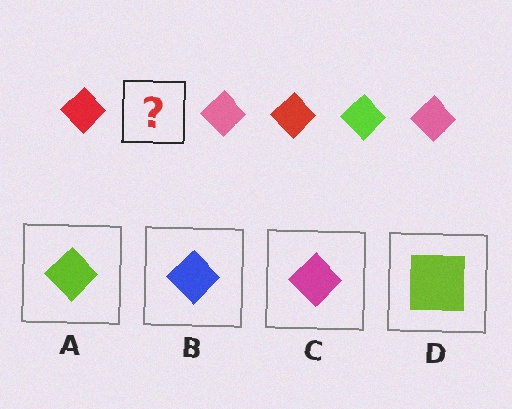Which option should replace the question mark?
Option A.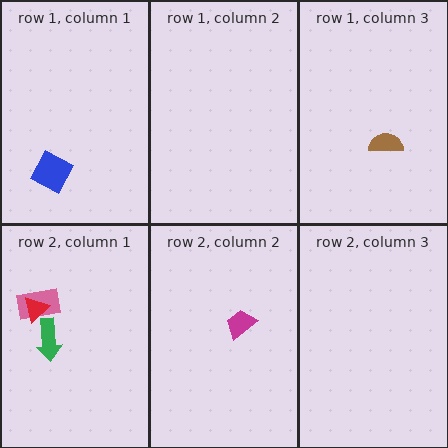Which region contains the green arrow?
The row 2, column 1 region.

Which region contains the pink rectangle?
The row 2, column 1 region.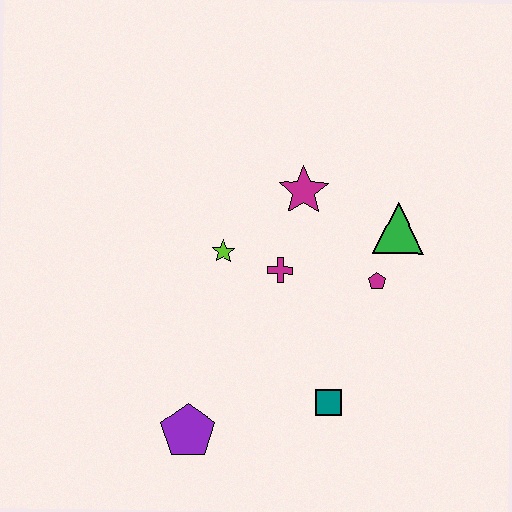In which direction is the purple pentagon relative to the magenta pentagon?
The purple pentagon is to the left of the magenta pentagon.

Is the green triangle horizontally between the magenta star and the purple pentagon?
No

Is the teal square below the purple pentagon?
No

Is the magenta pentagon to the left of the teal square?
No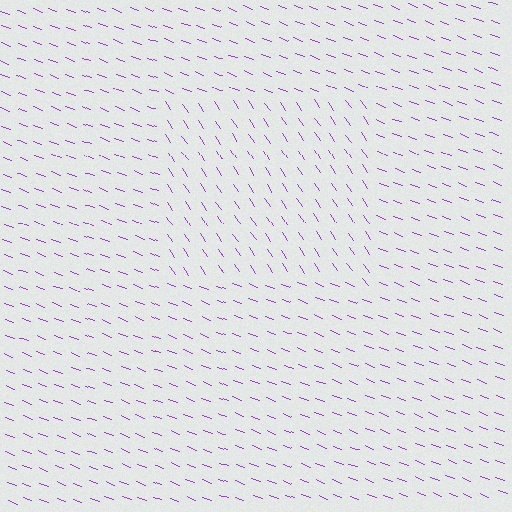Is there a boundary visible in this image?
Yes, there is a texture boundary formed by a change in line orientation.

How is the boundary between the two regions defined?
The boundary is defined purely by a change in line orientation (approximately 36 degrees difference). All lines are the same color and thickness.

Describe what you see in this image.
The image is filled with small purple line segments. A rectangle region in the image has lines oriented differently from the surrounding lines, creating a visible texture boundary.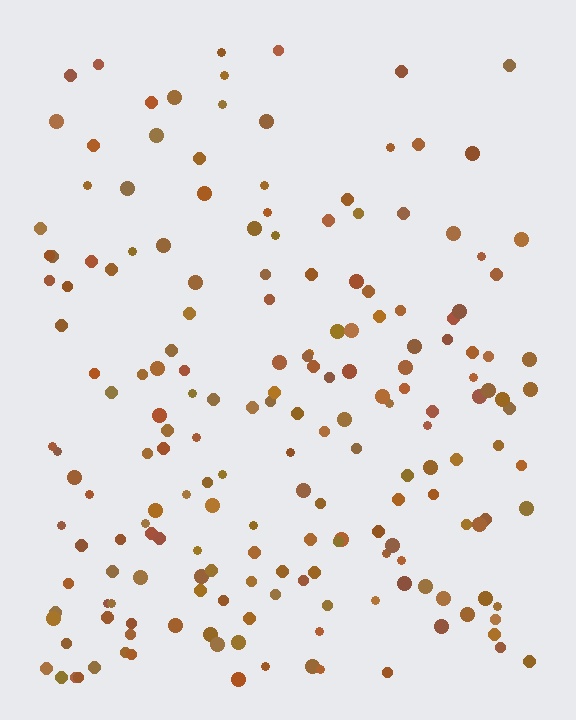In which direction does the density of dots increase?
From top to bottom, with the bottom side densest.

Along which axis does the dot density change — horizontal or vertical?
Vertical.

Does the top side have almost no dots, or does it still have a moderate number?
Still a moderate number, just noticeably fewer than the bottom.